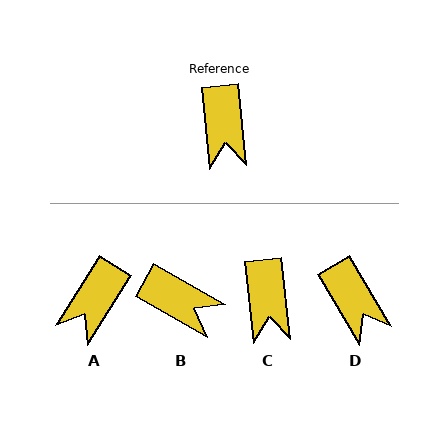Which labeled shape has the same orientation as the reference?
C.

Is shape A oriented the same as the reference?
No, it is off by about 38 degrees.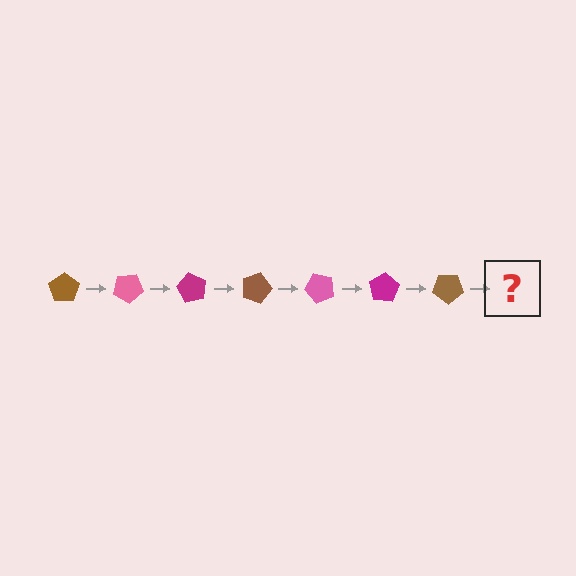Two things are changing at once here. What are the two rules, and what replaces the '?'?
The two rules are that it rotates 30 degrees each step and the color cycles through brown, pink, and magenta. The '?' should be a pink pentagon, rotated 210 degrees from the start.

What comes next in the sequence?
The next element should be a pink pentagon, rotated 210 degrees from the start.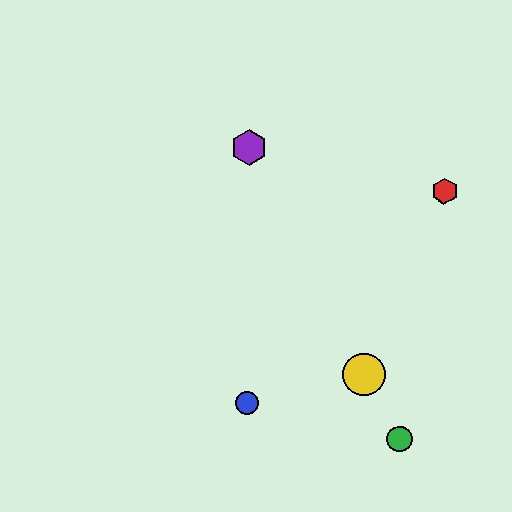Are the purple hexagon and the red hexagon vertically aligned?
No, the purple hexagon is at x≈249 and the red hexagon is at x≈444.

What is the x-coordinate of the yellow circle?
The yellow circle is at x≈364.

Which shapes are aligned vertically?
The blue circle, the purple hexagon are aligned vertically.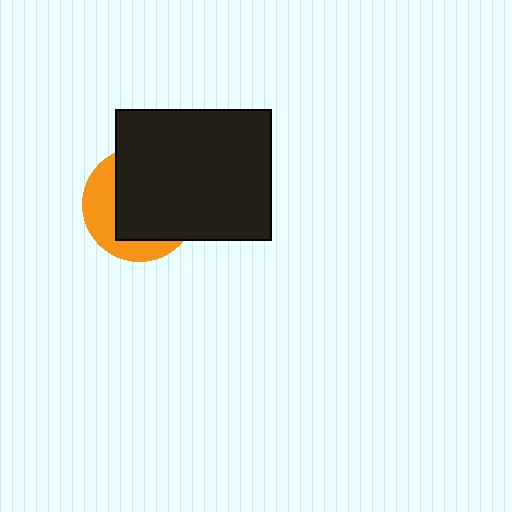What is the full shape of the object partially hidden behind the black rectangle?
The partially hidden object is an orange circle.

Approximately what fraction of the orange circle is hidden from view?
Roughly 65% of the orange circle is hidden behind the black rectangle.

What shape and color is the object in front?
The object in front is a black rectangle.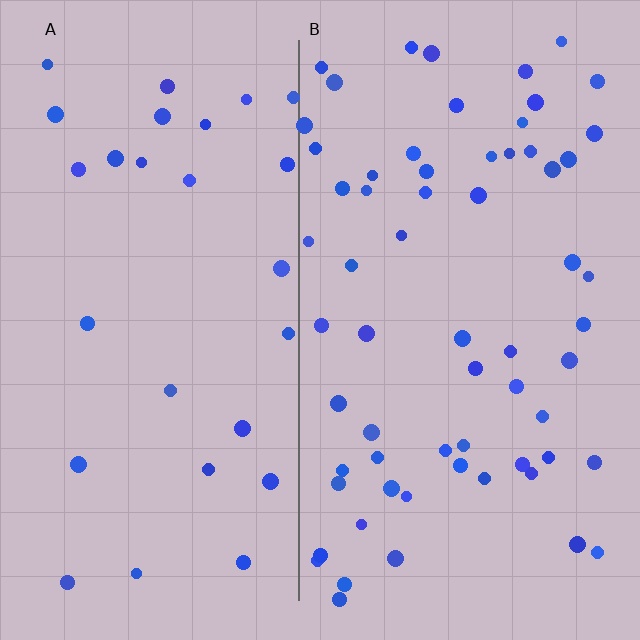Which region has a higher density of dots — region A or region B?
B (the right).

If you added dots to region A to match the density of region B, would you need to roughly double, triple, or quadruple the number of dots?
Approximately double.